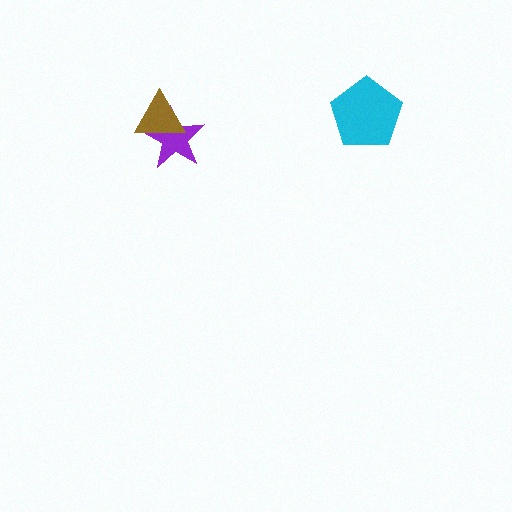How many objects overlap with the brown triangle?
1 object overlaps with the brown triangle.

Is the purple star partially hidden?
Yes, it is partially covered by another shape.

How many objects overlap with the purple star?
1 object overlaps with the purple star.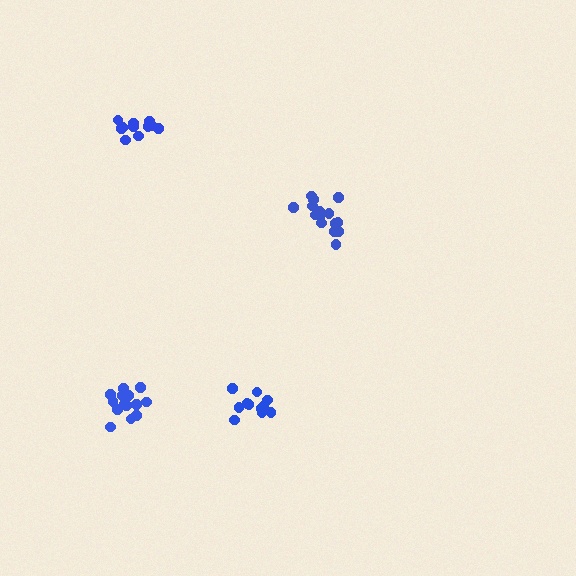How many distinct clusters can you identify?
There are 4 distinct clusters.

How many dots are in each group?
Group 1: 15 dots, Group 2: 11 dots, Group 3: 14 dots, Group 4: 11 dots (51 total).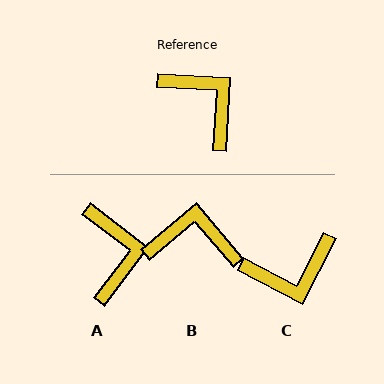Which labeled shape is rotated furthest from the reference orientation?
C, about 114 degrees away.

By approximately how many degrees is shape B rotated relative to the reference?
Approximately 43 degrees counter-clockwise.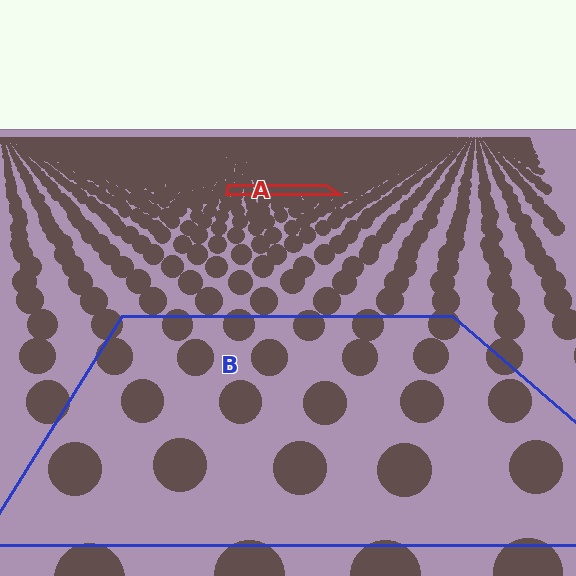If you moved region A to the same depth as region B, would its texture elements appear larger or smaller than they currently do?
They would appear larger. At a closer depth, the same texture elements are projected at a bigger on-screen size.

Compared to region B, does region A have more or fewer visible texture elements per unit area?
Region A has more texture elements per unit area — they are packed more densely because it is farther away.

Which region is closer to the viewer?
Region B is closer. The texture elements there are larger and more spread out.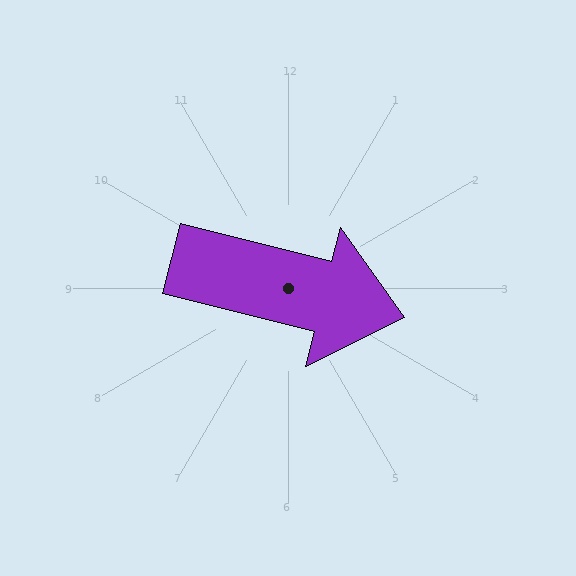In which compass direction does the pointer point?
East.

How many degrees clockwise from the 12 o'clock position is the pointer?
Approximately 104 degrees.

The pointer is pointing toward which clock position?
Roughly 3 o'clock.